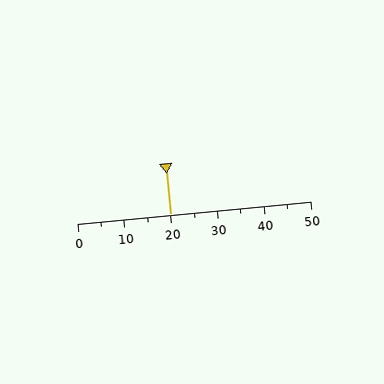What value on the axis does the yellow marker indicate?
The marker indicates approximately 20.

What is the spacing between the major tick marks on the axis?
The major ticks are spaced 10 apart.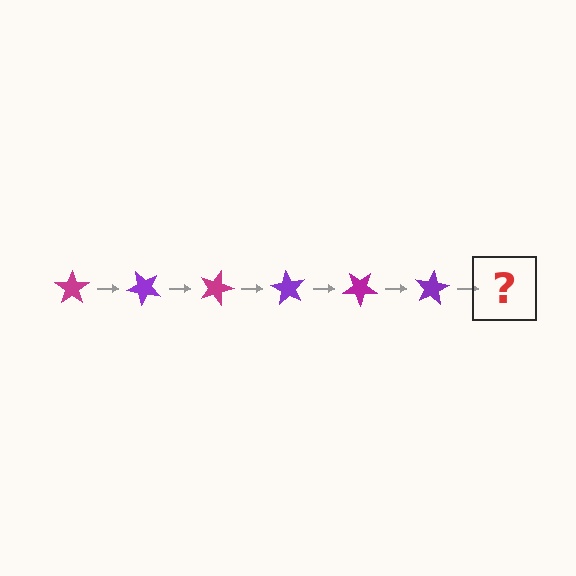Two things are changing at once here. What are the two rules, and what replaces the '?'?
The two rules are that it rotates 45 degrees each step and the color cycles through magenta and purple. The '?' should be a magenta star, rotated 270 degrees from the start.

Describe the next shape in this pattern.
It should be a magenta star, rotated 270 degrees from the start.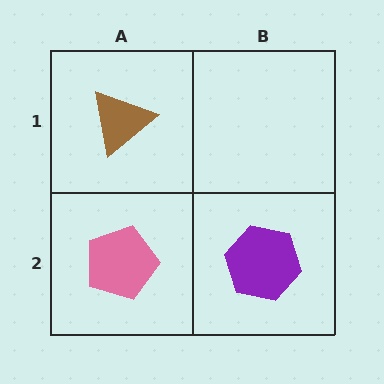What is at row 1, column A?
A brown triangle.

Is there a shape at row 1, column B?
No, that cell is empty.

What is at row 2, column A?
A pink pentagon.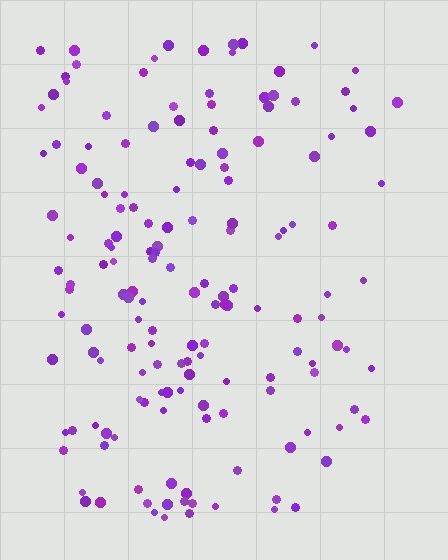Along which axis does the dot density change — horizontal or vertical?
Horizontal.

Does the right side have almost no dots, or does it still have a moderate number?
Still a moderate number, just noticeably fewer than the left.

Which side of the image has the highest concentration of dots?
The left.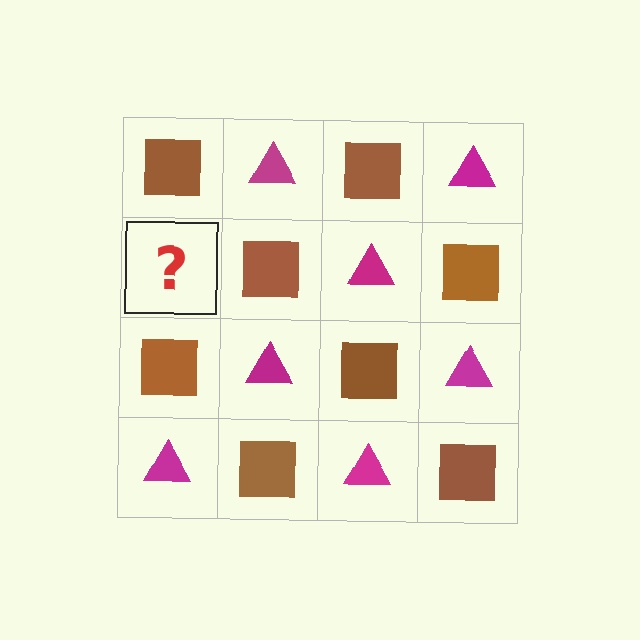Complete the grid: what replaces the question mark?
The question mark should be replaced with a magenta triangle.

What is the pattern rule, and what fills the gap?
The rule is that it alternates brown square and magenta triangle in a checkerboard pattern. The gap should be filled with a magenta triangle.